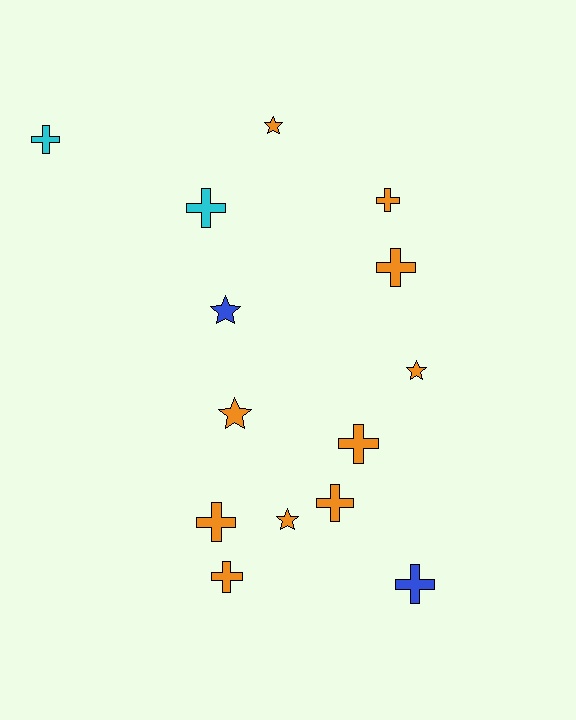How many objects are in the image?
There are 14 objects.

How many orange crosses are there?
There are 6 orange crosses.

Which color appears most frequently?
Orange, with 10 objects.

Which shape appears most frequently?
Cross, with 9 objects.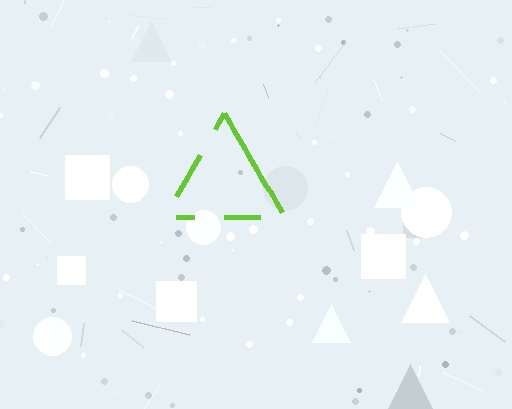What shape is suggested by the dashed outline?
The dashed outline suggests a triangle.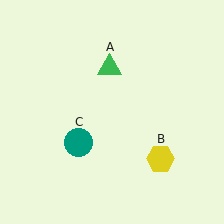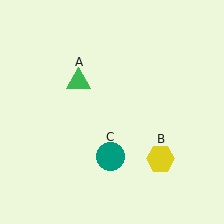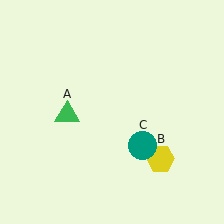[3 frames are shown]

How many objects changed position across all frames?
2 objects changed position: green triangle (object A), teal circle (object C).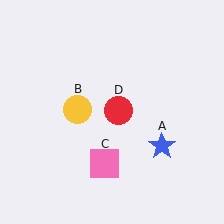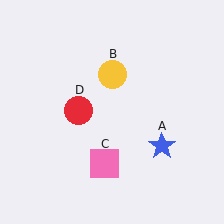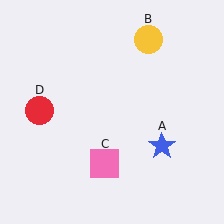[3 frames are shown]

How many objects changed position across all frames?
2 objects changed position: yellow circle (object B), red circle (object D).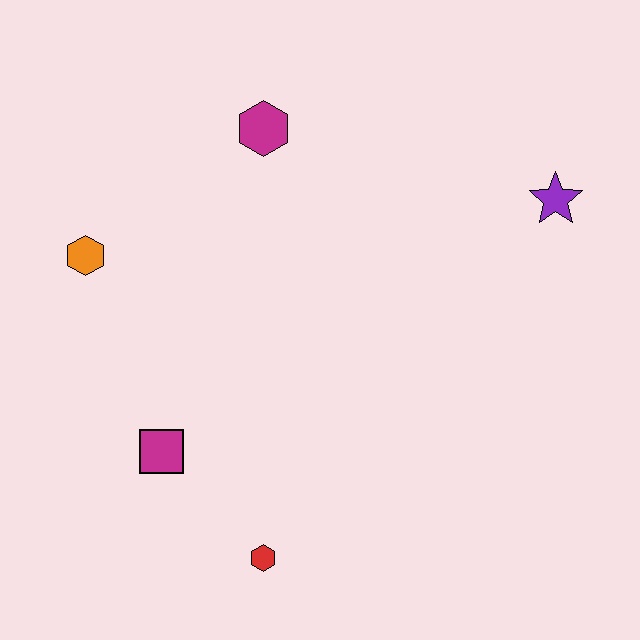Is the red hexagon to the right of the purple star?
No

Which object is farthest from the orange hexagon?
The purple star is farthest from the orange hexagon.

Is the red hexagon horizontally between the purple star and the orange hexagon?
Yes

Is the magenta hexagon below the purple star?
No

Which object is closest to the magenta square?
The red hexagon is closest to the magenta square.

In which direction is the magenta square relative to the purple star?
The magenta square is to the left of the purple star.